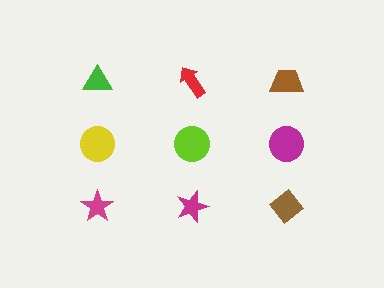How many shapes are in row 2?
3 shapes.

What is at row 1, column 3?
A brown trapezoid.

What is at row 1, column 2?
A red arrow.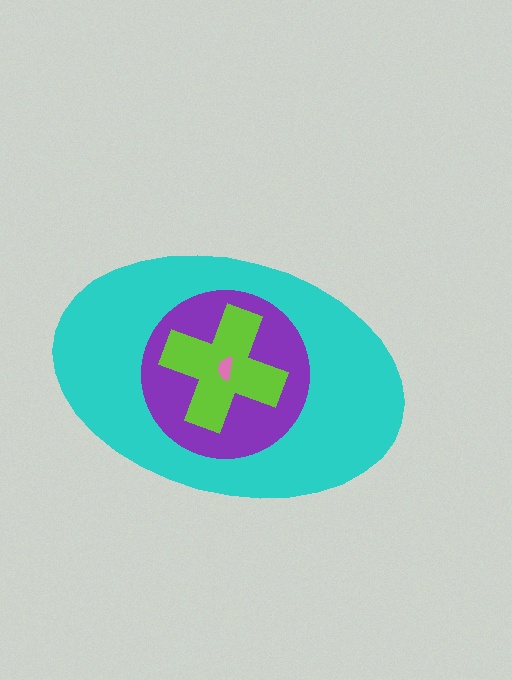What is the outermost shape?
The cyan ellipse.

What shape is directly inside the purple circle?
The lime cross.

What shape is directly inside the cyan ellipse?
The purple circle.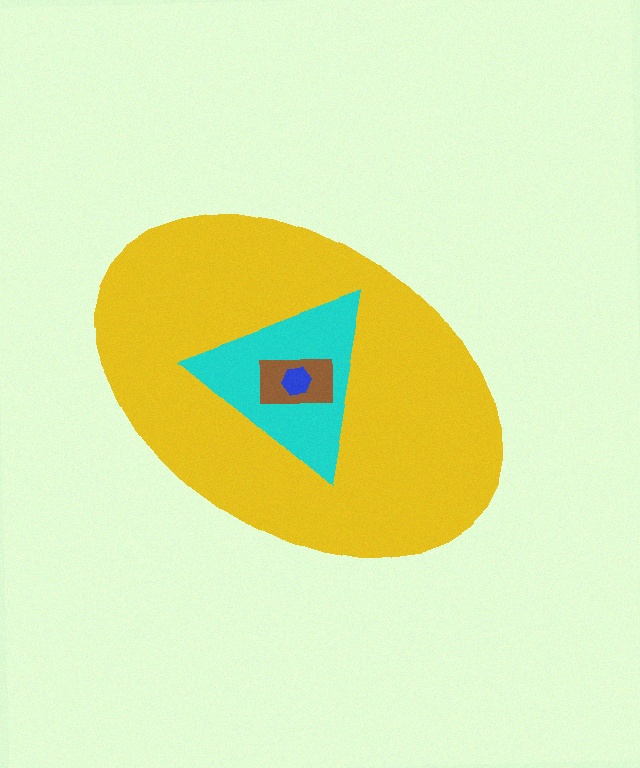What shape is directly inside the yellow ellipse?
The cyan triangle.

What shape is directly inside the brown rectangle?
The blue hexagon.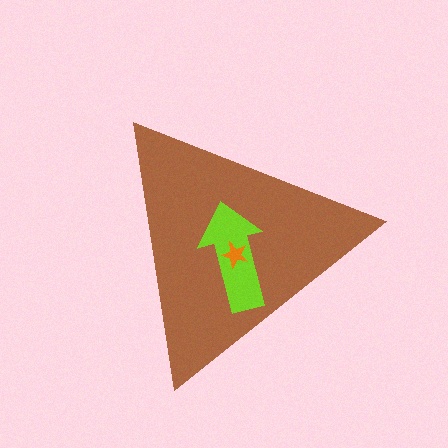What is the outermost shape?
The brown triangle.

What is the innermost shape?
The orange star.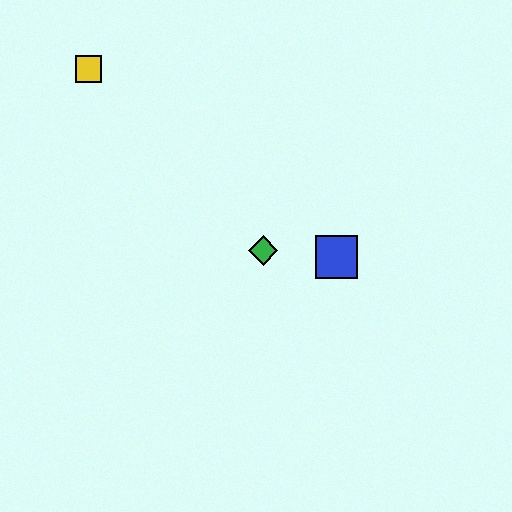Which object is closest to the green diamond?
The blue square is closest to the green diamond.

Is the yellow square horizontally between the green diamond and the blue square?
No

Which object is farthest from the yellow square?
The blue square is farthest from the yellow square.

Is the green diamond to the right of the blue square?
No